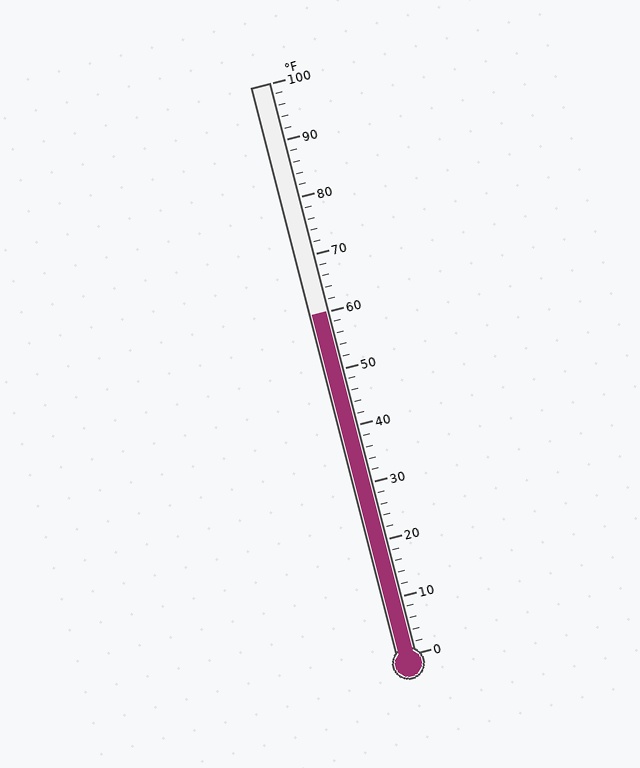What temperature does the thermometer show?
The thermometer shows approximately 60°F.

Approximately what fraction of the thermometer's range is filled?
The thermometer is filled to approximately 60% of its range.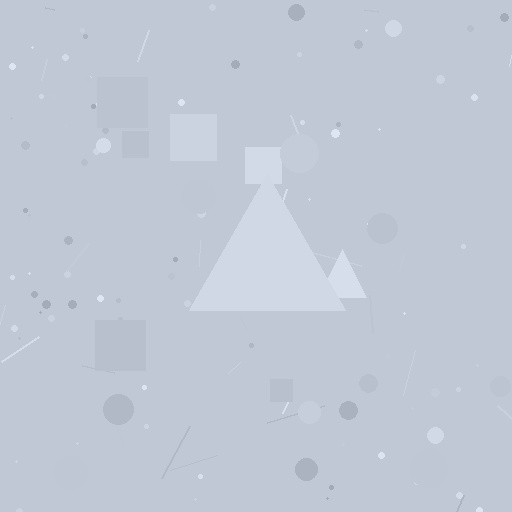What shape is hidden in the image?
A triangle is hidden in the image.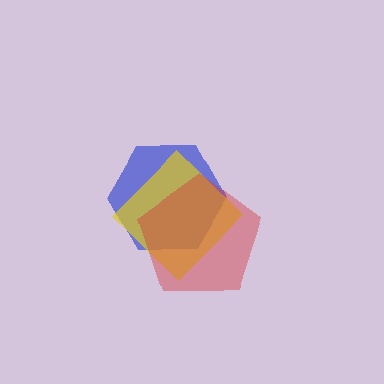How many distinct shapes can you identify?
There are 3 distinct shapes: a blue hexagon, a yellow diamond, a red pentagon.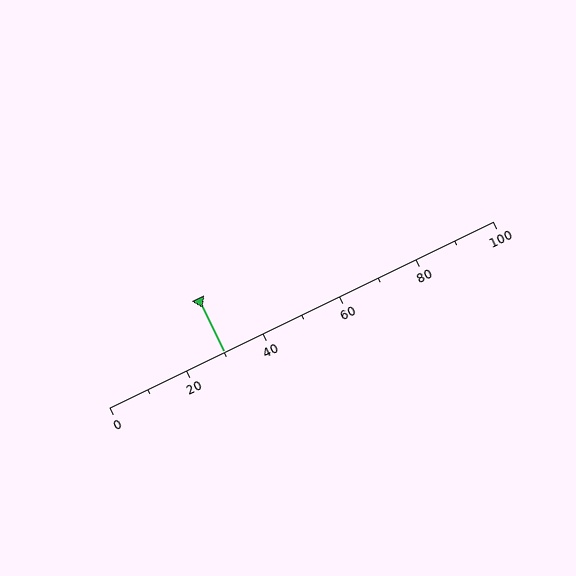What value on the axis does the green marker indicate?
The marker indicates approximately 30.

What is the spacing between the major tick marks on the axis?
The major ticks are spaced 20 apart.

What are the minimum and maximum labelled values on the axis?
The axis runs from 0 to 100.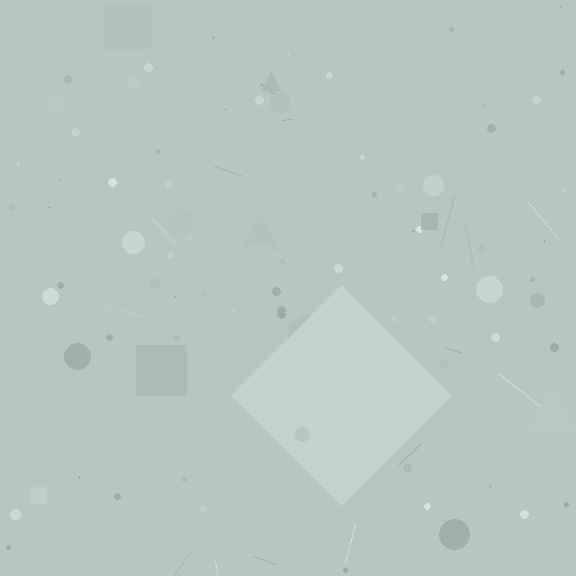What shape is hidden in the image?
A diamond is hidden in the image.